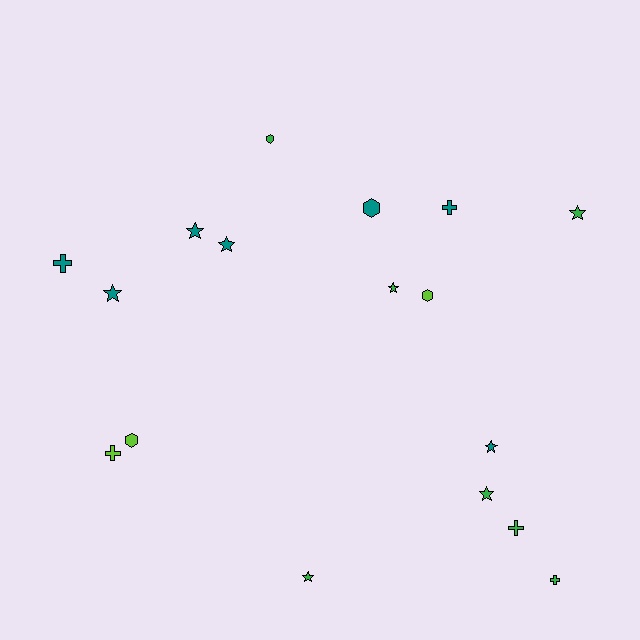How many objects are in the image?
There are 17 objects.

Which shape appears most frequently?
Star, with 8 objects.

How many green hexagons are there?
There is 1 green hexagon.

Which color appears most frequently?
Teal, with 7 objects.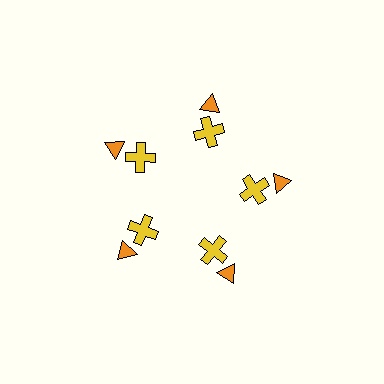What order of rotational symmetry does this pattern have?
This pattern has 5-fold rotational symmetry.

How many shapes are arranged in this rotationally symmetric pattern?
There are 10 shapes, arranged in 5 groups of 2.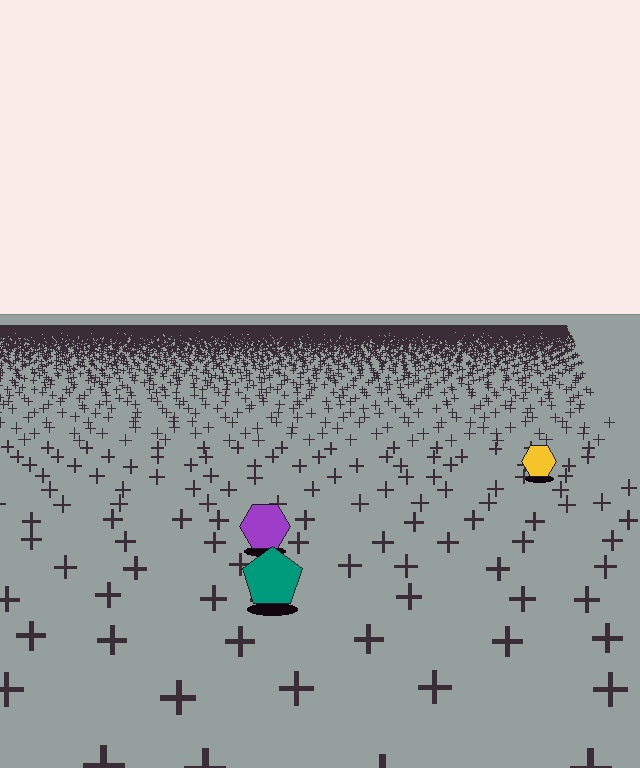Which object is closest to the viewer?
The teal pentagon is closest. The texture marks near it are larger and more spread out.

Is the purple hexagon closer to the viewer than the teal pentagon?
No. The teal pentagon is closer — you can tell from the texture gradient: the ground texture is coarser near it.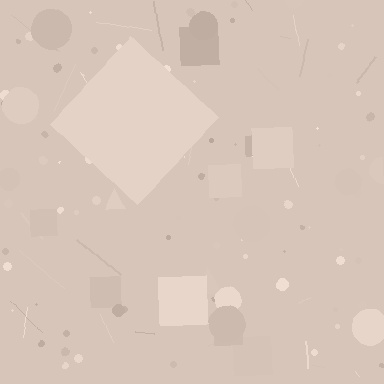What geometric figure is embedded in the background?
A diamond is embedded in the background.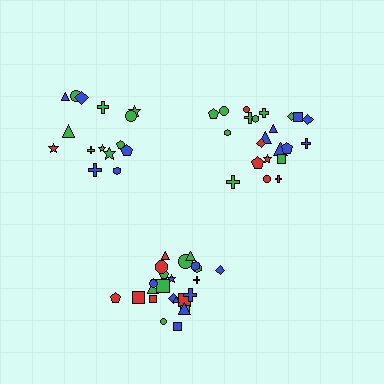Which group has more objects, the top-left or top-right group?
The top-right group.